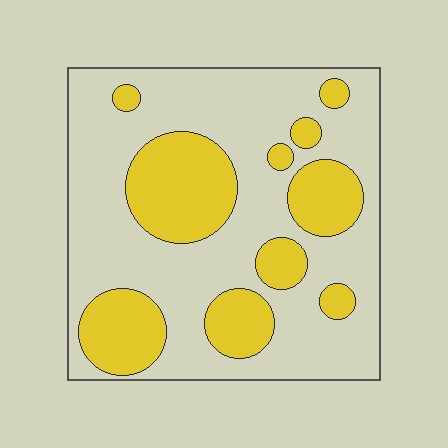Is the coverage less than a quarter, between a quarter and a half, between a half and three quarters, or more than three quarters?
Between a quarter and a half.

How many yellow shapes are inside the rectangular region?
10.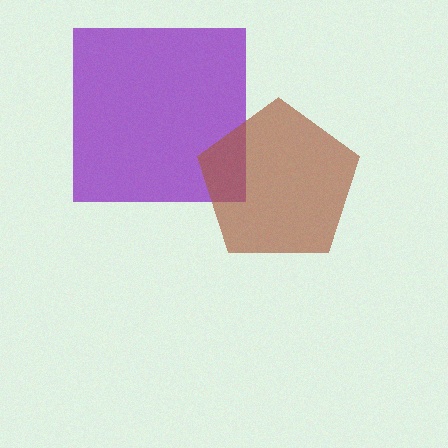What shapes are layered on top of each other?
The layered shapes are: a purple square, a brown pentagon.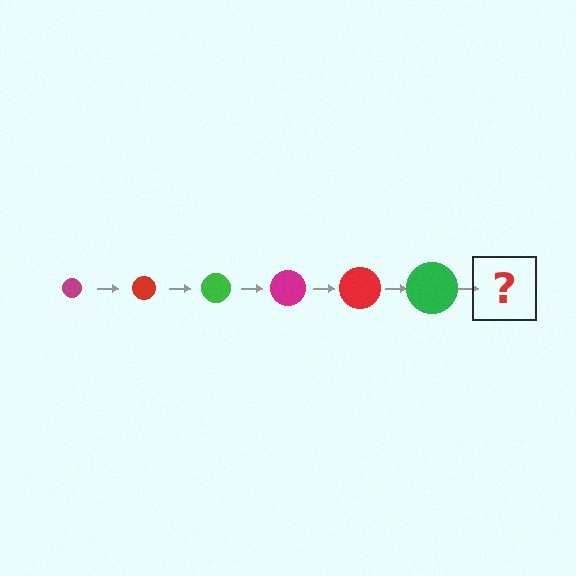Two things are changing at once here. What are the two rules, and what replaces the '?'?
The two rules are that the circle grows larger each step and the color cycles through magenta, red, and green. The '?' should be a magenta circle, larger than the previous one.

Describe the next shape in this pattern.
It should be a magenta circle, larger than the previous one.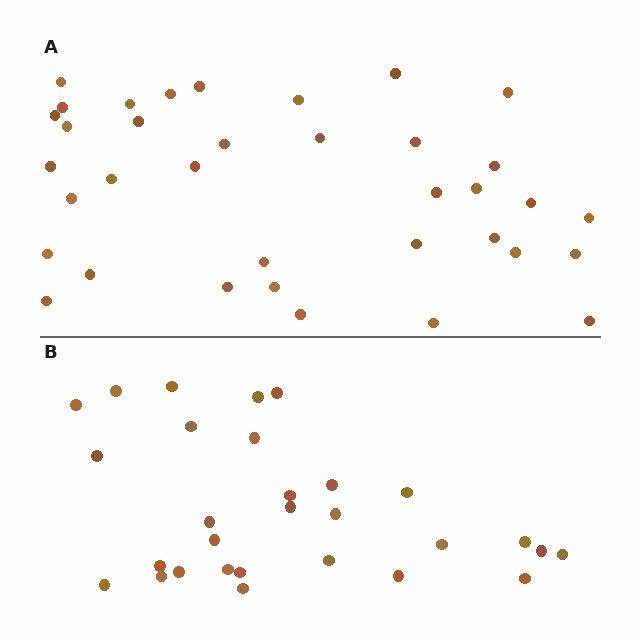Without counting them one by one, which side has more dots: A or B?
Region A (the top region) has more dots.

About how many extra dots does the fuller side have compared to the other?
Region A has roughly 8 or so more dots than region B.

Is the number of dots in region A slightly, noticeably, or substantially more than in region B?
Region A has only slightly more — the two regions are fairly close. The ratio is roughly 1.2 to 1.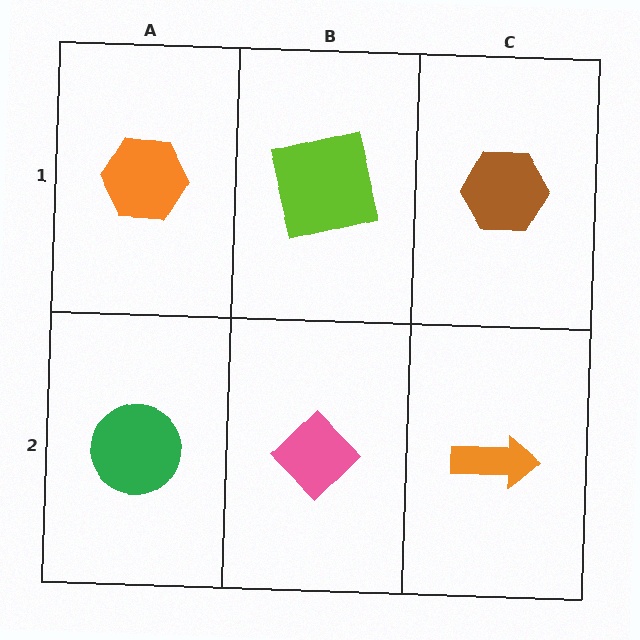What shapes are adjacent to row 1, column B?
A pink diamond (row 2, column B), an orange hexagon (row 1, column A), a brown hexagon (row 1, column C).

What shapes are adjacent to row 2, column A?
An orange hexagon (row 1, column A), a pink diamond (row 2, column B).